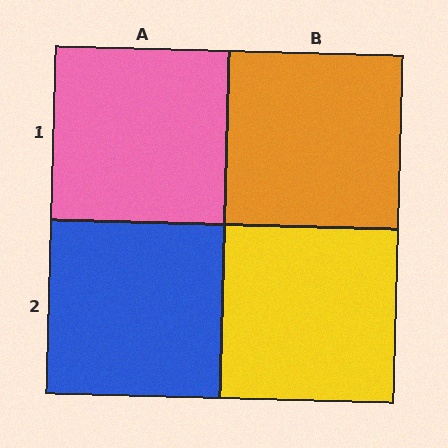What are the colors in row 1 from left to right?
Pink, orange.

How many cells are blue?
1 cell is blue.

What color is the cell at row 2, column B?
Yellow.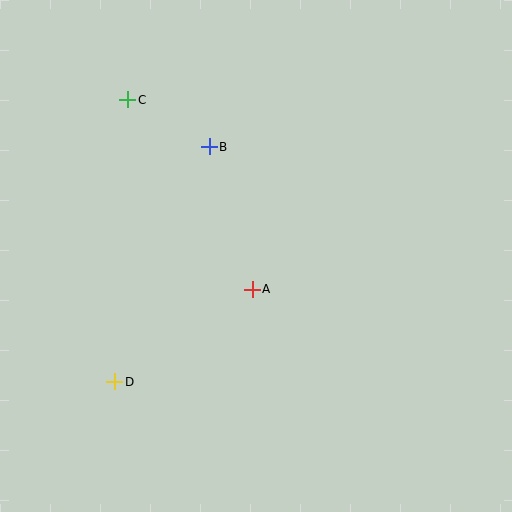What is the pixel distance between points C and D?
The distance between C and D is 282 pixels.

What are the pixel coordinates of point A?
Point A is at (252, 289).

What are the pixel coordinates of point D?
Point D is at (115, 382).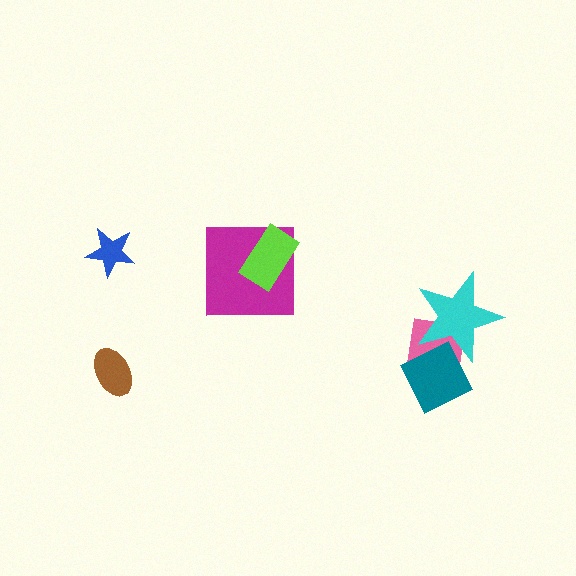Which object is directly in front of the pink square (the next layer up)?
The cyan star is directly in front of the pink square.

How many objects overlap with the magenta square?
1 object overlaps with the magenta square.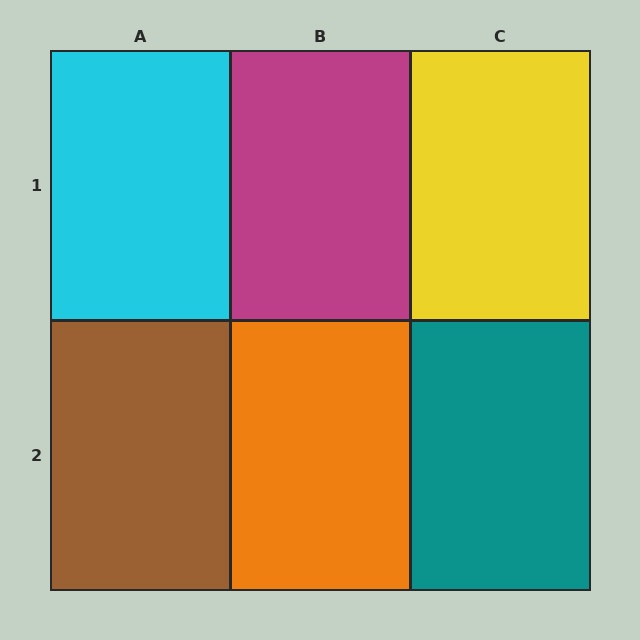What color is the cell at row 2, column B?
Orange.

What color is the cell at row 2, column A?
Brown.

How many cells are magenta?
1 cell is magenta.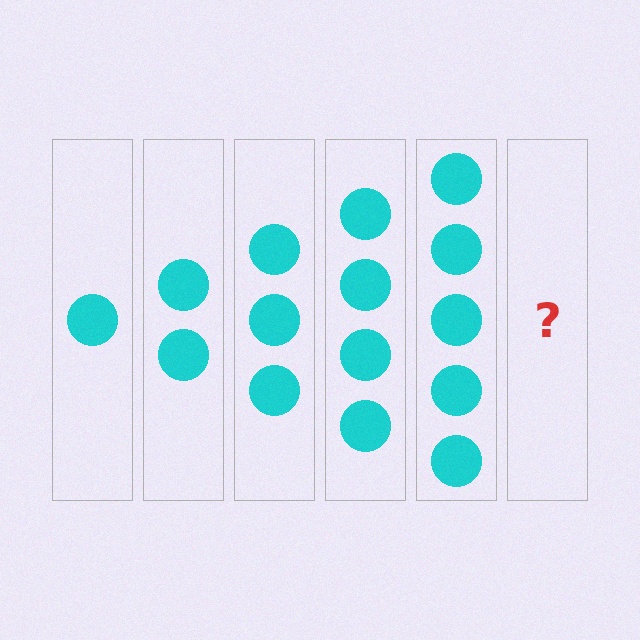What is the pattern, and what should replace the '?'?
The pattern is that each step adds one more circle. The '?' should be 6 circles.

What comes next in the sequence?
The next element should be 6 circles.